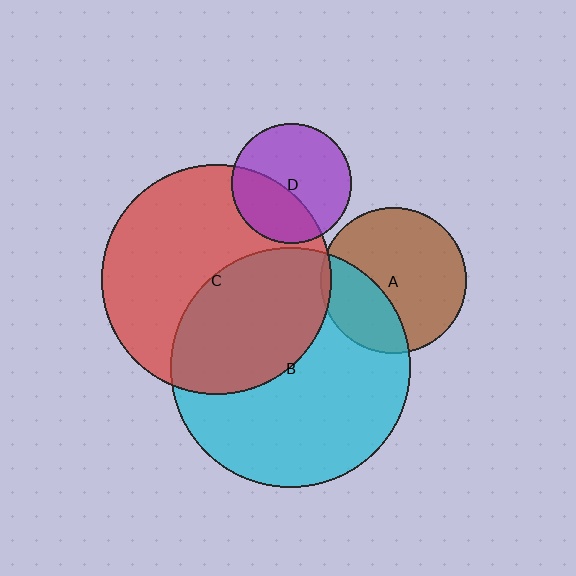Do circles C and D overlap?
Yes.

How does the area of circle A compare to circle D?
Approximately 1.5 times.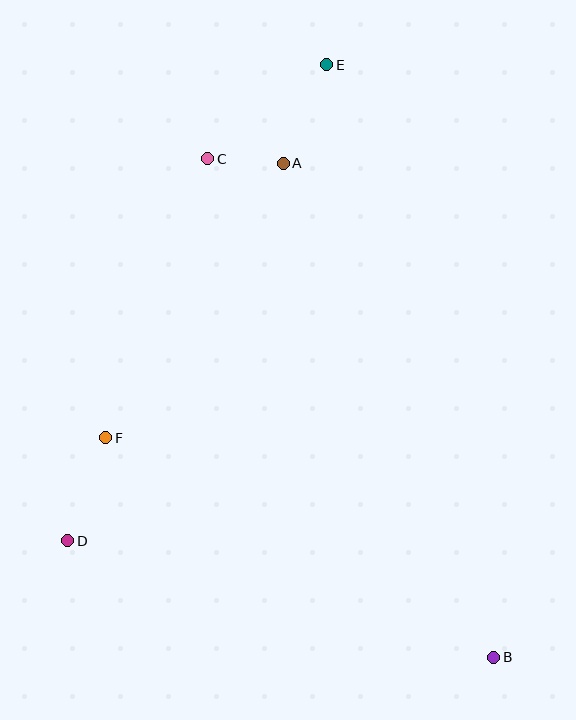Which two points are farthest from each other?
Points B and E are farthest from each other.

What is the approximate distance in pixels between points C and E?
The distance between C and E is approximately 152 pixels.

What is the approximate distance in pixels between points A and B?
The distance between A and B is approximately 537 pixels.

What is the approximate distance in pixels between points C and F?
The distance between C and F is approximately 297 pixels.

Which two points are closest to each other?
Points A and C are closest to each other.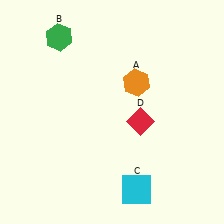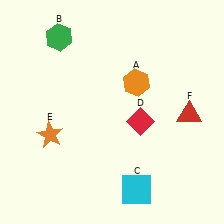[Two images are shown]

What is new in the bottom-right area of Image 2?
A red triangle (F) was added in the bottom-right area of Image 2.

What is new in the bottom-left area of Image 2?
An orange star (E) was added in the bottom-left area of Image 2.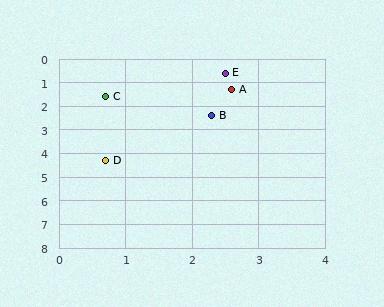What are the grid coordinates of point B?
Point B is at approximately (2.3, 2.4).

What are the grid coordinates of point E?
Point E is at approximately (2.5, 0.6).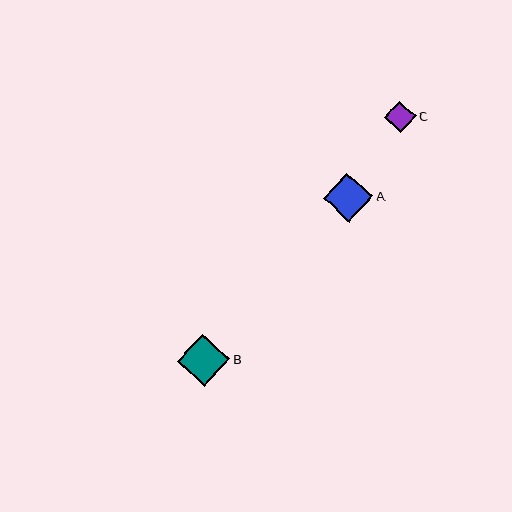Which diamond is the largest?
Diamond B is the largest with a size of approximately 53 pixels.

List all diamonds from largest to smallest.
From largest to smallest: B, A, C.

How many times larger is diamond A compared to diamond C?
Diamond A is approximately 1.6 times the size of diamond C.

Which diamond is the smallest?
Diamond C is the smallest with a size of approximately 32 pixels.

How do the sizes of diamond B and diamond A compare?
Diamond B and diamond A are approximately the same size.